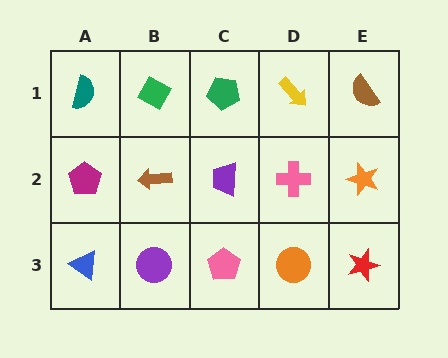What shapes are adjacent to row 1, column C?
A purple trapezoid (row 2, column C), a green diamond (row 1, column B), a yellow arrow (row 1, column D).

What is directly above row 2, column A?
A teal semicircle.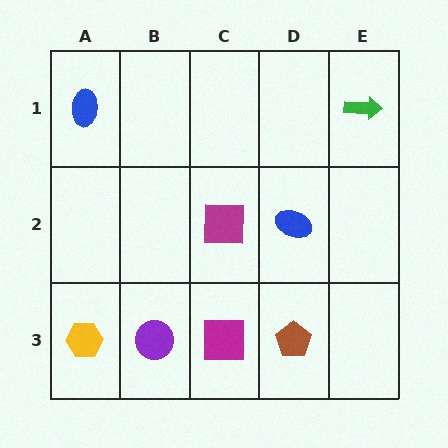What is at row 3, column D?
A brown pentagon.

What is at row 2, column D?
A blue ellipse.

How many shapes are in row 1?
2 shapes.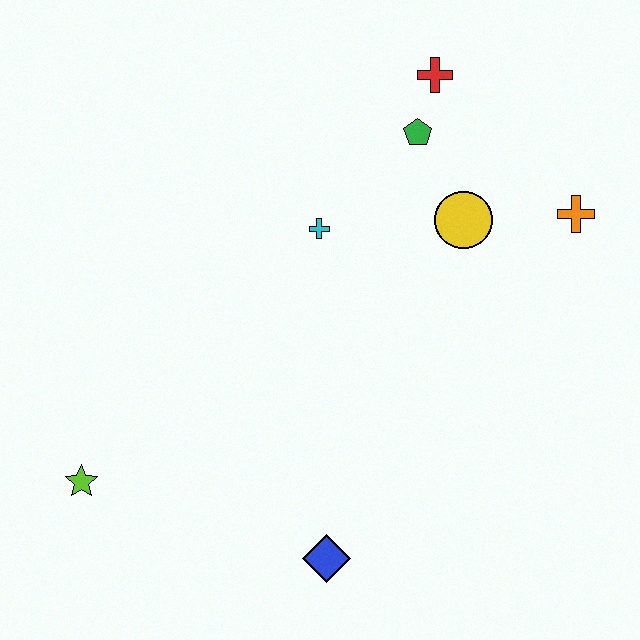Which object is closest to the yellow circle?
The green pentagon is closest to the yellow circle.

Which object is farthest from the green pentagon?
The lime star is farthest from the green pentagon.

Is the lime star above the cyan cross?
No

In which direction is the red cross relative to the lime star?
The red cross is above the lime star.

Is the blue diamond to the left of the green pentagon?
Yes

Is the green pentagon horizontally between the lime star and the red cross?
Yes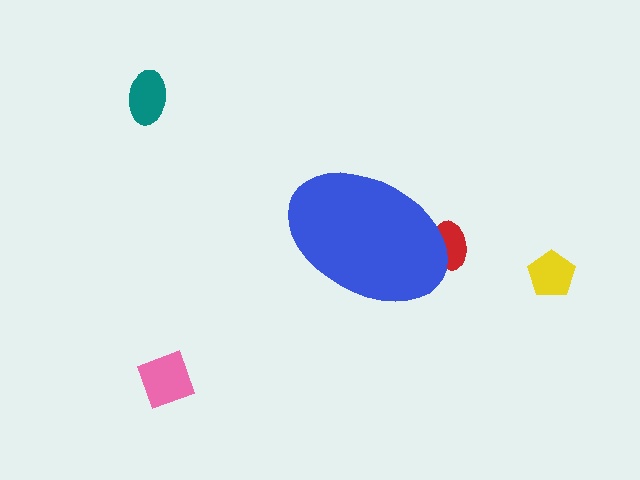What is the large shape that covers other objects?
A blue ellipse.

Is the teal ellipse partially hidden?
No, the teal ellipse is fully visible.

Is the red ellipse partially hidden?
Yes, the red ellipse is partially hidden behind the blue ellipse.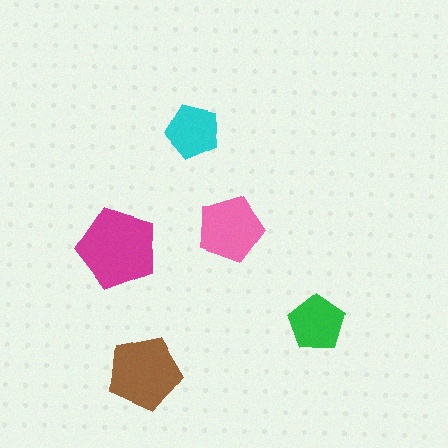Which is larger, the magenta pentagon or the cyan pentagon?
The magenta one.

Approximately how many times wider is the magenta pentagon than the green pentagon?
About 1.5 times wider.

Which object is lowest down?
The brown pentagon is bottommost.